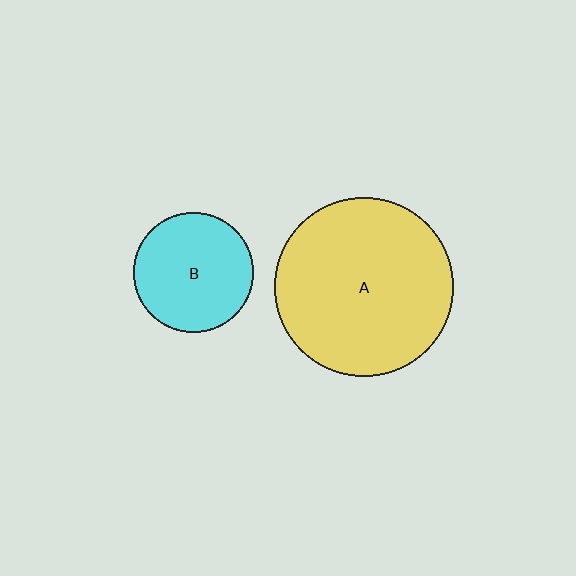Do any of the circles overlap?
No, none of the circles overlap.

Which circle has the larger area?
Circle A (yellow).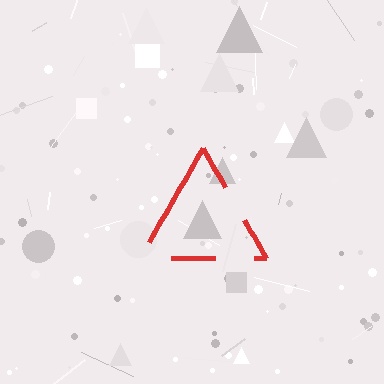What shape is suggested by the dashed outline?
The dashed outline suggests a triangle.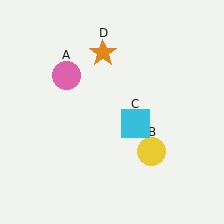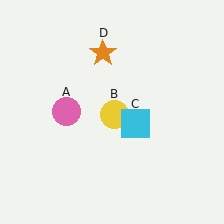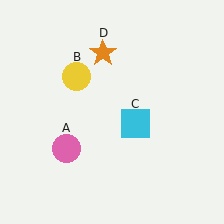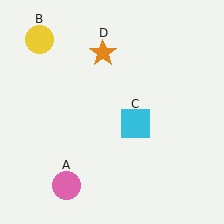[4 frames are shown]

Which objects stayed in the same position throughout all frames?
Cyan square (object C) and orange star (object D) remained stationary.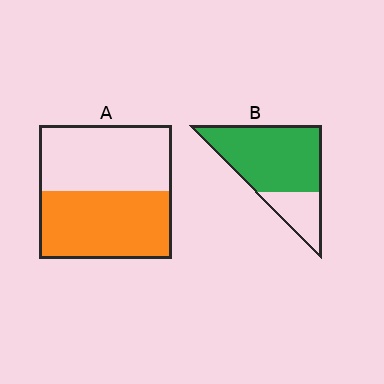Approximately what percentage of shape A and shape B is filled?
A is approximately 50% and B is approximately 75%.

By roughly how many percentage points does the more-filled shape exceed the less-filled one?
By roughly 25 percentage points (B over A).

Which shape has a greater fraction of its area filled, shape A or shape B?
Shape B.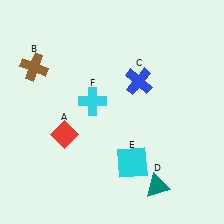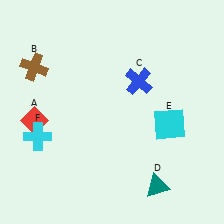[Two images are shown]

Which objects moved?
The objects that moved are: the red diamond (A), the cyan square (E), the cyan cross (F).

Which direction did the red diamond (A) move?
The red diamond (A) moved left.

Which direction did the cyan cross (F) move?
The cyan cross (F) moved left.